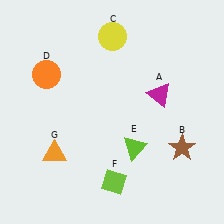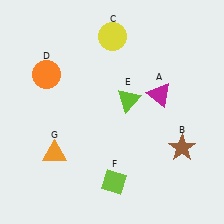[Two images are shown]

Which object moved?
The lime triangle (E) moved up.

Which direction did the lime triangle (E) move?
The lime triangle (E) moved up.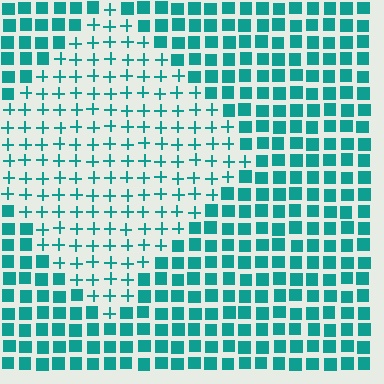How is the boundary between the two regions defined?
The boundary is defined by a change in element shape: plus signs inside vs. squares outside. All elements share the same color and spacing.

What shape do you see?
I see a diamond.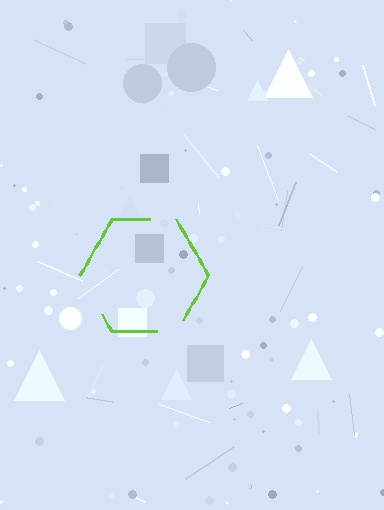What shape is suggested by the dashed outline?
The dashed outline suggests a hexagon.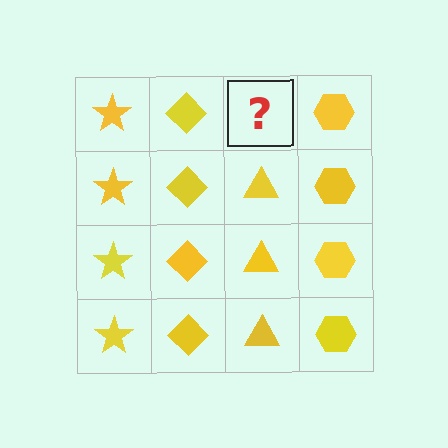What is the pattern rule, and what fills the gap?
The rule is that each column has a consistent shape. The gap should be filled with a yellow triangle.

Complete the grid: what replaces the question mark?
The question mark should be replaced with a yellow triangle.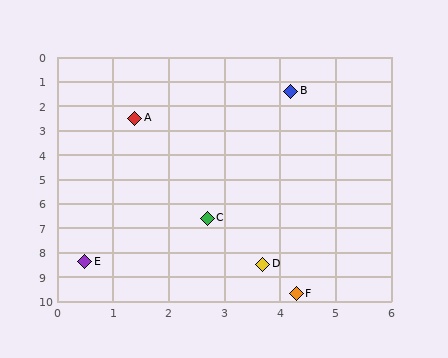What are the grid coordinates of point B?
Point B is at approximately (4.2, 1.4).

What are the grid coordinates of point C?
Point C is at approximately (2.7, 6.6).